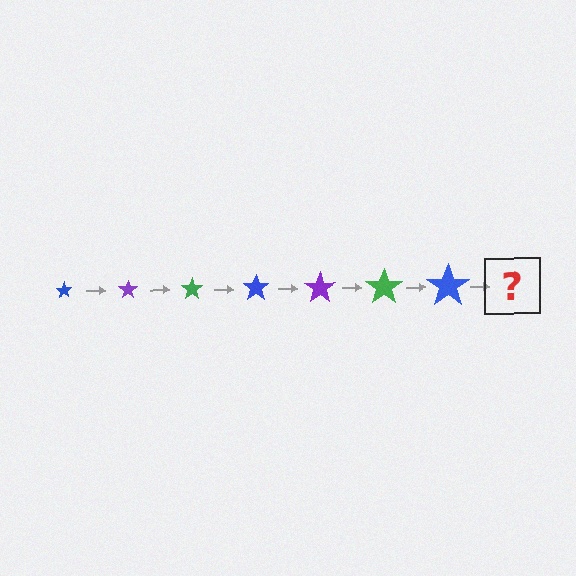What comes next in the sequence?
The next element should be a purple star, larger than the previous one.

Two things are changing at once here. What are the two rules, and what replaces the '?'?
The two rules are that the star grows larger each step and the color cycles through blue, purple, and green. The '?' should be a purple star, larger than the previous one.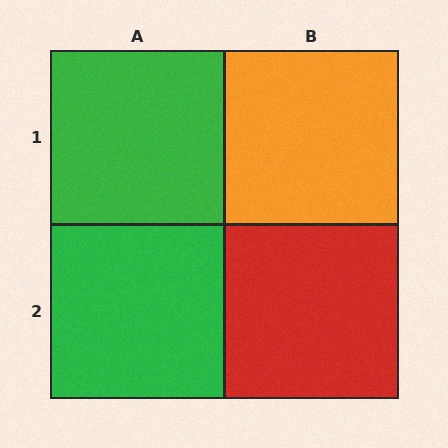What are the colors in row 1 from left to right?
Green, orange.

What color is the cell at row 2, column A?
Green.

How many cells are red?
1 cell is red.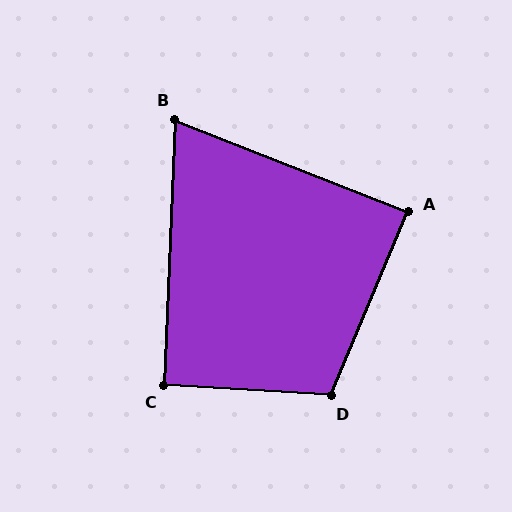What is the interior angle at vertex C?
Approximately 91 degrees (approximately right).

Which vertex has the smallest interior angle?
B, at approximately 71 degrees.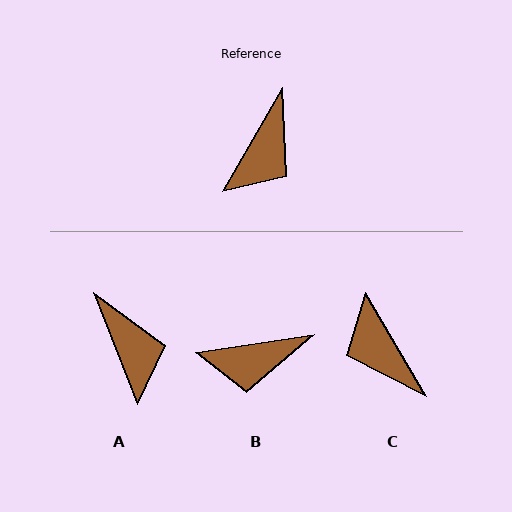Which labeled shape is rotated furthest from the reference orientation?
C, about 120 degrees away.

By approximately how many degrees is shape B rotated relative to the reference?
Approximately 52 degrees clockwise.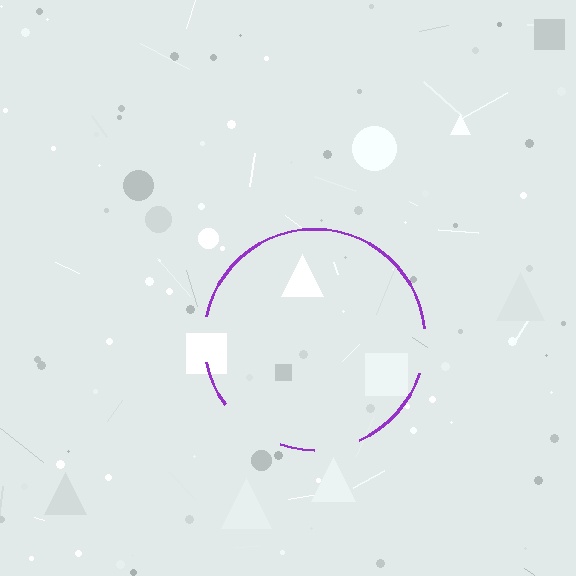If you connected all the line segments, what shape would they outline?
They would outline a circle.